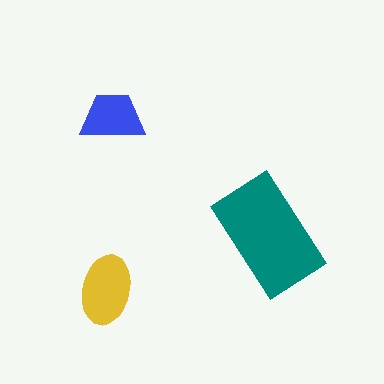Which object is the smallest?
The blue trapezoid.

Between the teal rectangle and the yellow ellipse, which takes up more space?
The teal rectangle.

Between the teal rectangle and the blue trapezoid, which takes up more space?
The teal rectangle.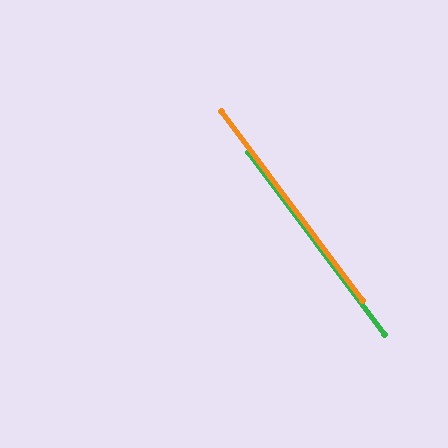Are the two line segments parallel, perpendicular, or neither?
Parallel — their directions differ by only 0.0°.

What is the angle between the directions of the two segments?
Approximately 0 degrees.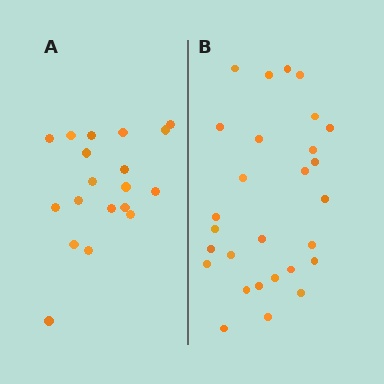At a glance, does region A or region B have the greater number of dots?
Region B (the right region) has more dots.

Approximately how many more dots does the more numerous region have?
Region B has roughly 8 or so more dots than region A.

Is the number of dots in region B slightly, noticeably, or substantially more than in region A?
Region B has substantially more. The ratio is roughly 1.5 to 1.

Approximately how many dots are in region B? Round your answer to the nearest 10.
About 30 dots. (The exact count is 28, which rounds to 30.)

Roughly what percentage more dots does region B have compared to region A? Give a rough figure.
About 45% more.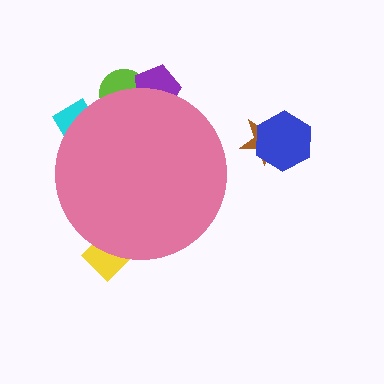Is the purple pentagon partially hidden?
Yes, the purple pentagon is partially hidden behind the pink circle.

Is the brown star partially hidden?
No, the brown star is fully visible.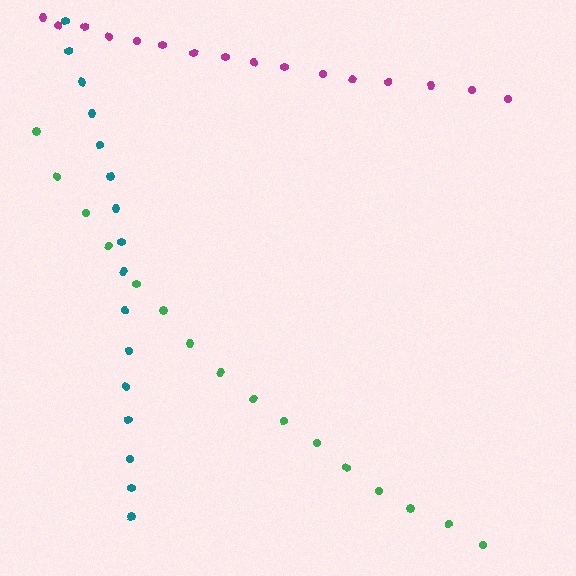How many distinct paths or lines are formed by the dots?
There are 3 distinct paths.